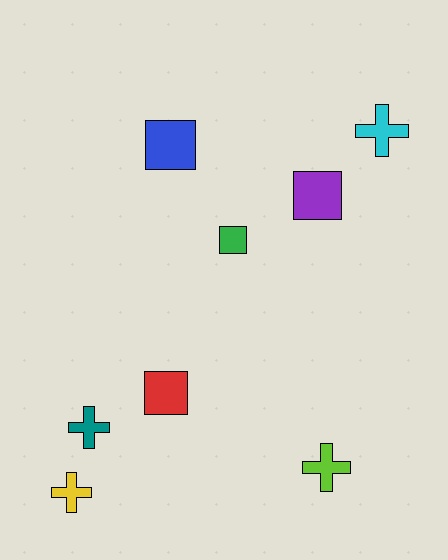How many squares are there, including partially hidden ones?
There are 4 squares.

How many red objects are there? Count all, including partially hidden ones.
There is 1 red object.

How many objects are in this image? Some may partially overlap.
There are 8 objects.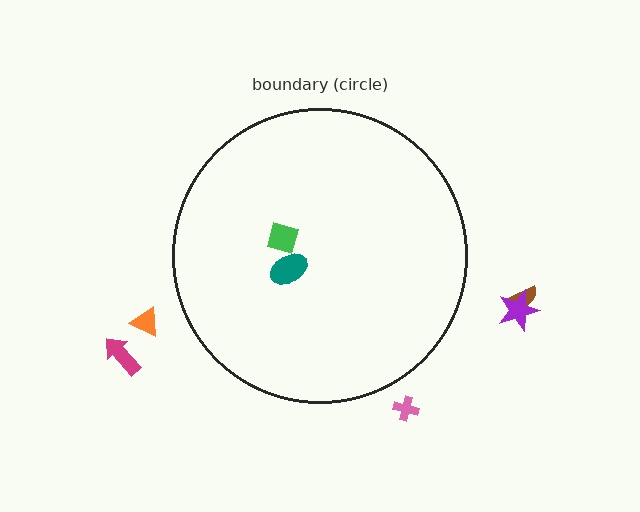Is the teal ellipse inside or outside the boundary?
Inside.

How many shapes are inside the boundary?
2 inside, 5 outside.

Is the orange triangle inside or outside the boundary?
Outside.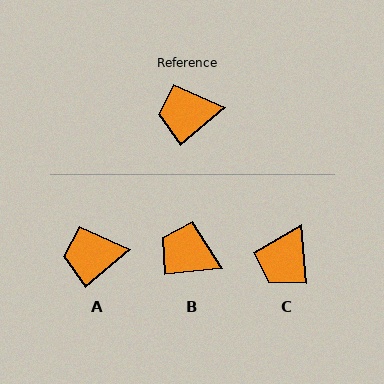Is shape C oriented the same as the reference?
No, it is off by about 54 degrees.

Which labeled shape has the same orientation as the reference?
A.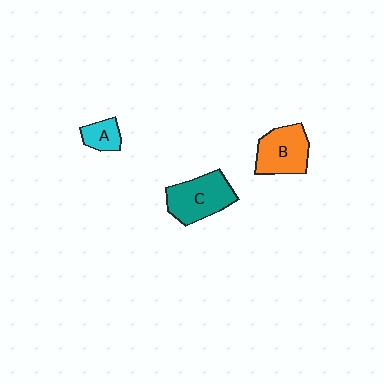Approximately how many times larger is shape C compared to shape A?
Approximately 2.4 times.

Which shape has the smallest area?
Shape A (cyan).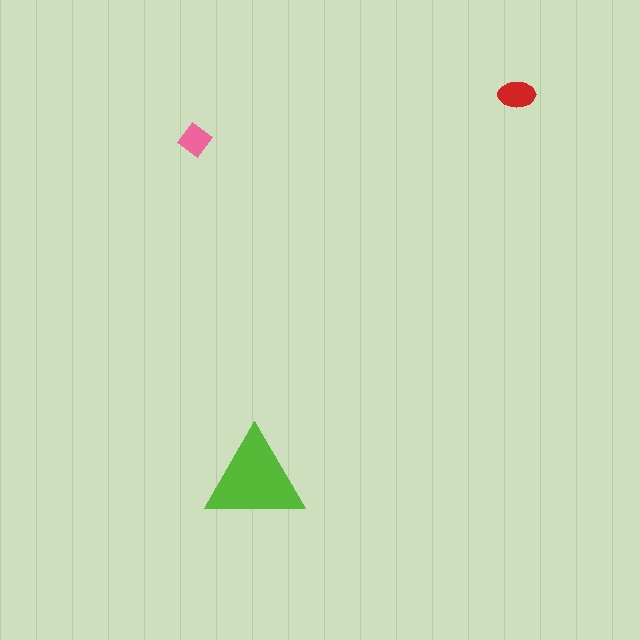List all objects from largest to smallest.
The lime triangle, the red ellipse, the pink diamond.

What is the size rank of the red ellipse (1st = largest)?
2nd.